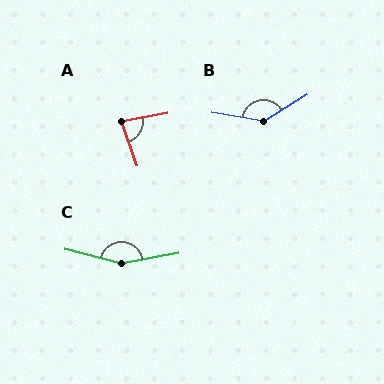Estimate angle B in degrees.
Approximately 139 degrees.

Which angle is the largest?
C, at approximately 155 degrees.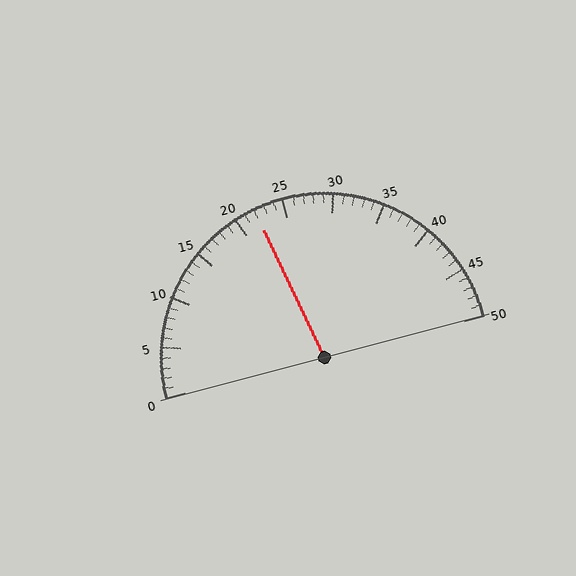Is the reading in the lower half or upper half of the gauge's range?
The reading is in the lower half of the range (0 to 50).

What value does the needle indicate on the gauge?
The needle indicates approximately 22.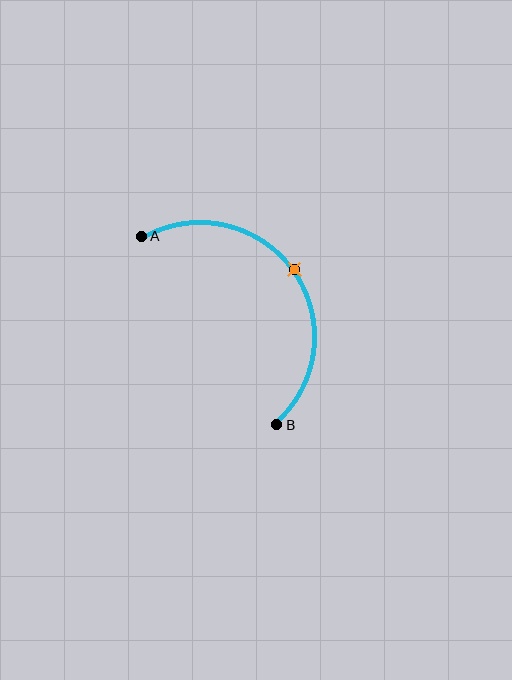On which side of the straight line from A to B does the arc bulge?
The arc bulges above and to the right of the straight line connecting A and B.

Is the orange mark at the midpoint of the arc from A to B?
Yes. The orange mark lies on the arc at equal arc-length from both A and B — it is the arc midpoint.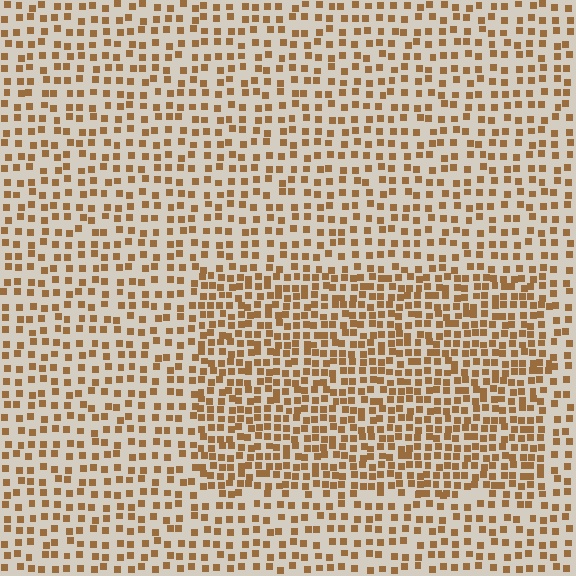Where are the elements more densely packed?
The elements are more densely packed inside the rectangle boundary.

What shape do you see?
I see a rectangle.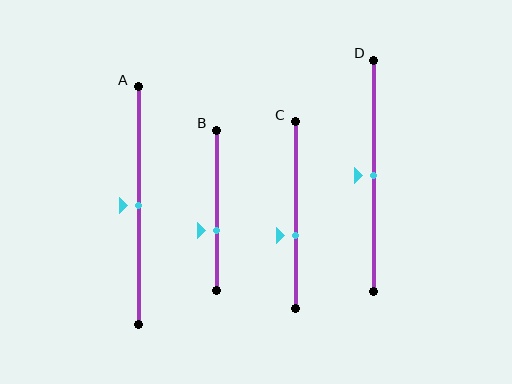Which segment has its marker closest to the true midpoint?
Segment A has its marker closest to the true midpoint.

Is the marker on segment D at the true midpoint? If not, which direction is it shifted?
Yes, the marker on segment D is at the true midpoint.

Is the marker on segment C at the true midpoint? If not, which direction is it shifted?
No, the marker on segment C is shifted downward by about 11% of the segment length.